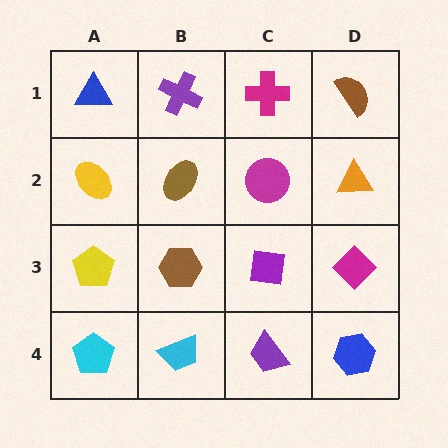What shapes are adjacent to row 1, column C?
A magenta circle (row 2, column C), a purple cross (row 1, column B), a brown semicircle (row 1, column D).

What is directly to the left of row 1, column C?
A purple cross.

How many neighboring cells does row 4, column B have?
3.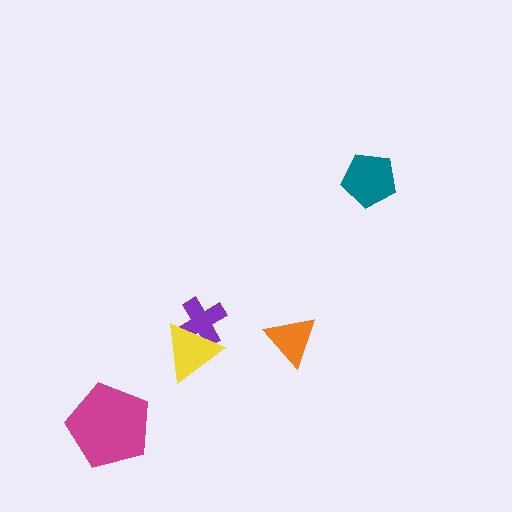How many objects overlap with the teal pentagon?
0 objects overlap with the teal pentagon.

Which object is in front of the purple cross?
The yellow triangle is in front of the purple cross.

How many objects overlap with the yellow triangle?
1 object overlaps with the yellow triangle.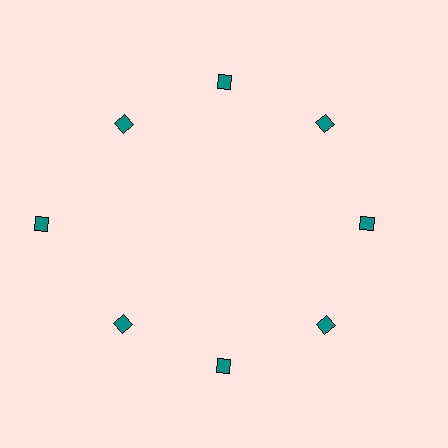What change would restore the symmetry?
The symmetry would be restored by moving it inward, back onto the ring so that all 8 diamonds sit at equal angles and equal distance from the center.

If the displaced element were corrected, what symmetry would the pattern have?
It would have 8-fold rotational symmetry — the pattern would map onto itself every 45 degrees.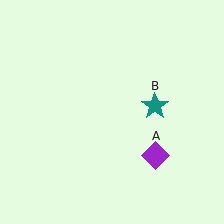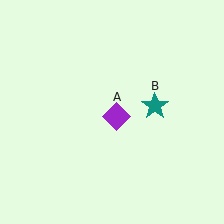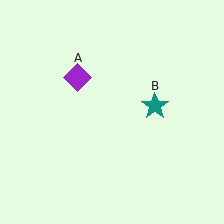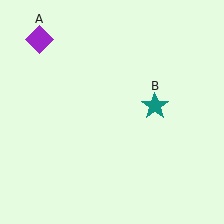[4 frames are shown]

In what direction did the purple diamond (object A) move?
The purple diamond (object A) moved up and to the left.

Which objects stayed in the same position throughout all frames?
Teal star (object B) remained stationary.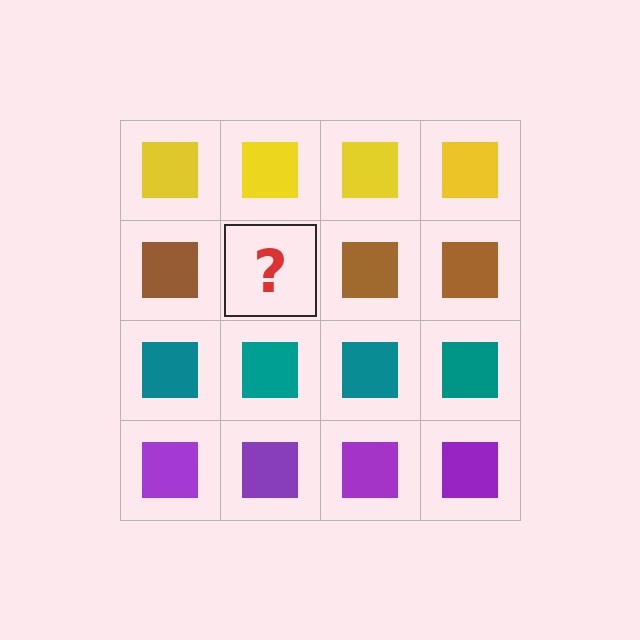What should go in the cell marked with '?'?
The missing cell should contain a brown square.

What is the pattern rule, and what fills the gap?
The rule is that each row has a consistent color. The gap should be filled with a brown square.